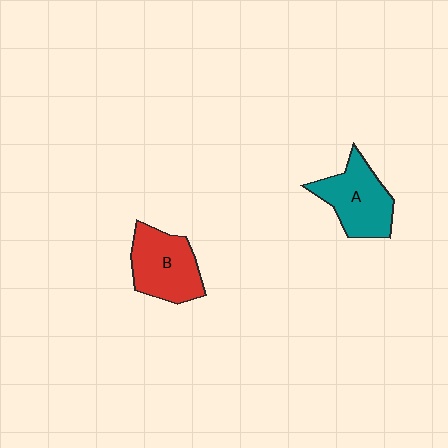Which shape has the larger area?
Shape B (red).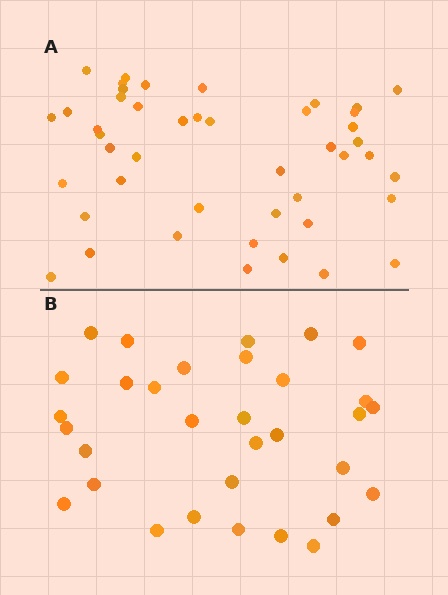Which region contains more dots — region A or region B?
Region A (the top region) has more dots.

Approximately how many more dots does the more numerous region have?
Region A has approximately 15 more dots than region B.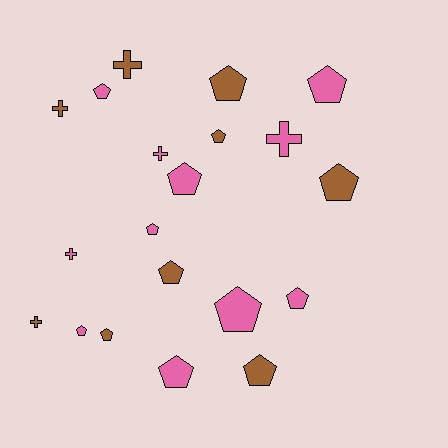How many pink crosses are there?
There are 3 pink crosses.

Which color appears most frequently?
Pink, with 11 objects.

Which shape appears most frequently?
Pentagon, with 14 objects.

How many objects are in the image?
There are 20 objects.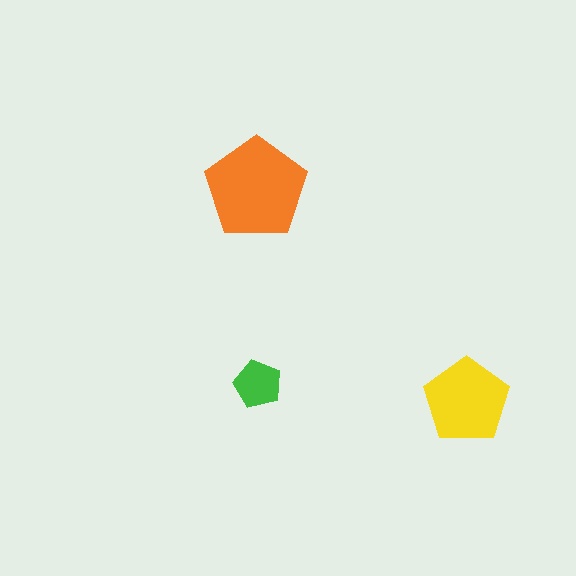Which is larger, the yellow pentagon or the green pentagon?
The yellow one.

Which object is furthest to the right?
The yellow pentagon is rightmost.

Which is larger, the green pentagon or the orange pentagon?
The orange one.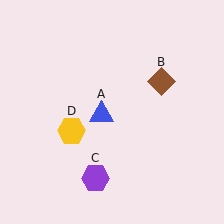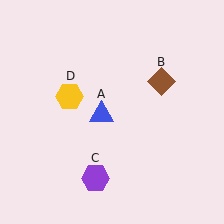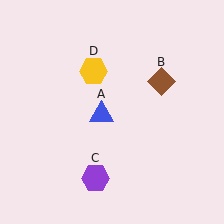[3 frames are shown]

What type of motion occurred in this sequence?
The yellow hexagon (object D) rotated clockwise around the center of the scene.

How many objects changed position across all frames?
1 object changed position: yellow hexagon (object D).